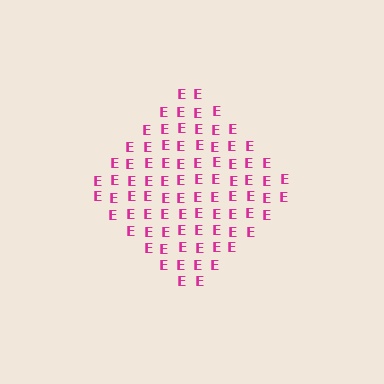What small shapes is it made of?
It is made of small letter E's.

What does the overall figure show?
The overall figure shows a diamond.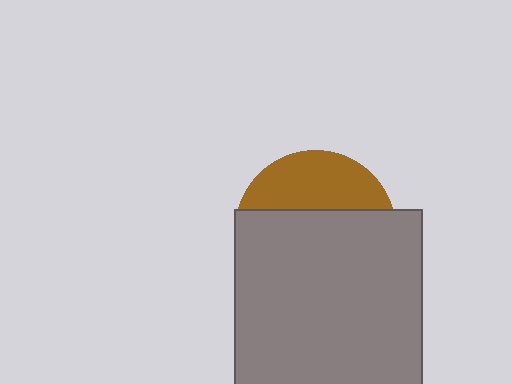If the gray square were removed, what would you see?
You would see the complete brown circle.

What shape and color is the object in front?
The object in front is a gray square.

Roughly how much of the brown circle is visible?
A small part of it is visible (roughly 34%).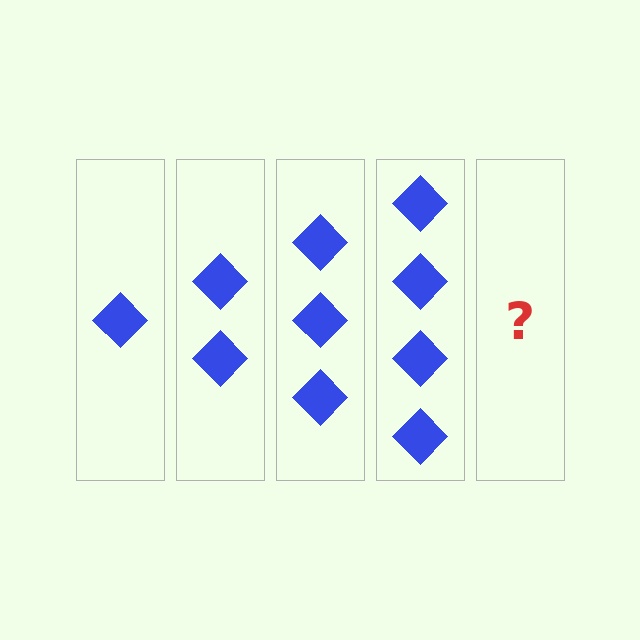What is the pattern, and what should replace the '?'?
The pattern is that each step adds one more diamond. The '?' should be 5 diamonds.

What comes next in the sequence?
The next element should be 5 diamonds.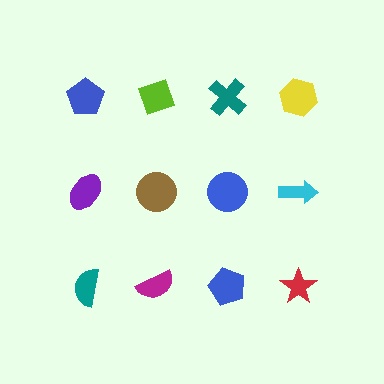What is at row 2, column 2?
A brown circle.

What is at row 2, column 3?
A blue circle.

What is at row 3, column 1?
A teal semicircle.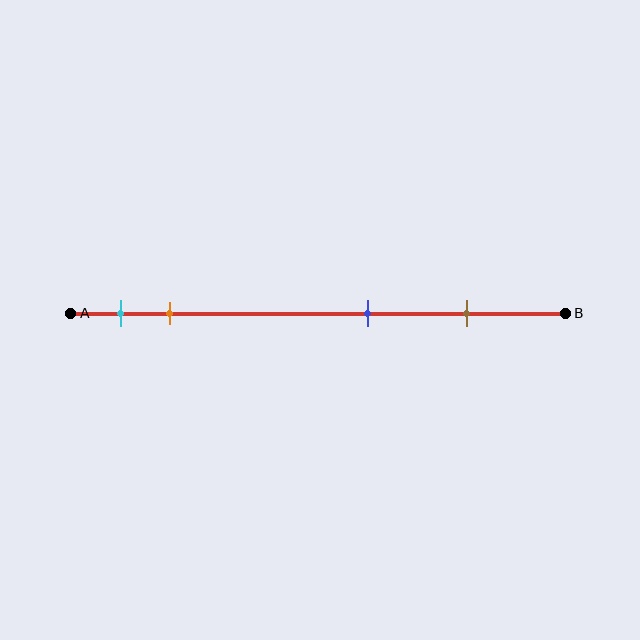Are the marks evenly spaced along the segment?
No, the marks are not evenly spaced.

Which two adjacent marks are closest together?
The cyan and orange marks are the closest adjacent pair.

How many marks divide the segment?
There are 4 marks dividing the segment.